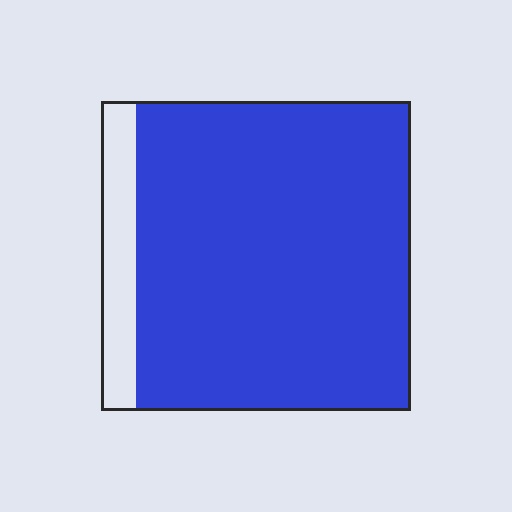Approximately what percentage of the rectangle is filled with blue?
Approximately 90%.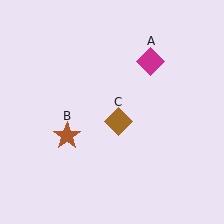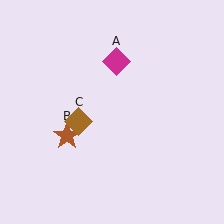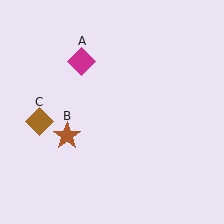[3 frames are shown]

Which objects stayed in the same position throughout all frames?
Brown star (object B) remained stationary.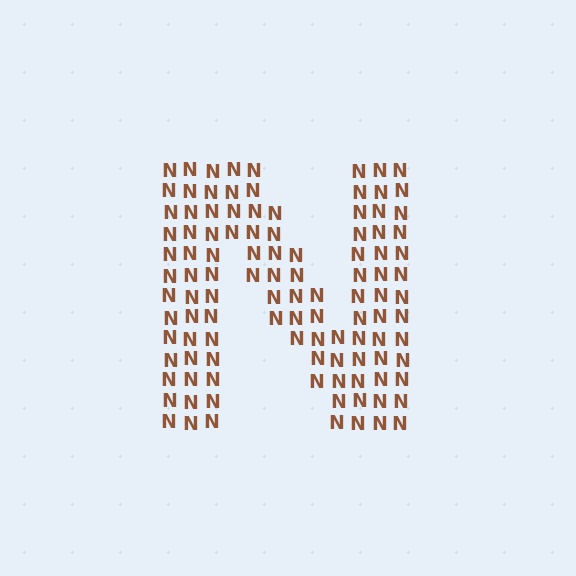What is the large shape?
The large shape is the letter N.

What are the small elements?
The small elements are letter N's.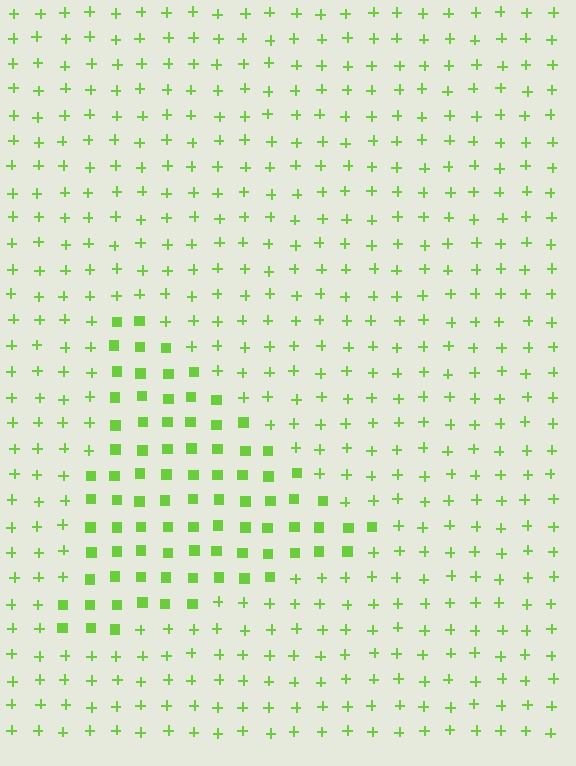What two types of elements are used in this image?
The image uses squares inside the triangle region and plus signs outside it.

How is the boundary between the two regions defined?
The boundary is defined by a change in element shape: squares inside vs. plus signs outside. All elements share the same color and spacing.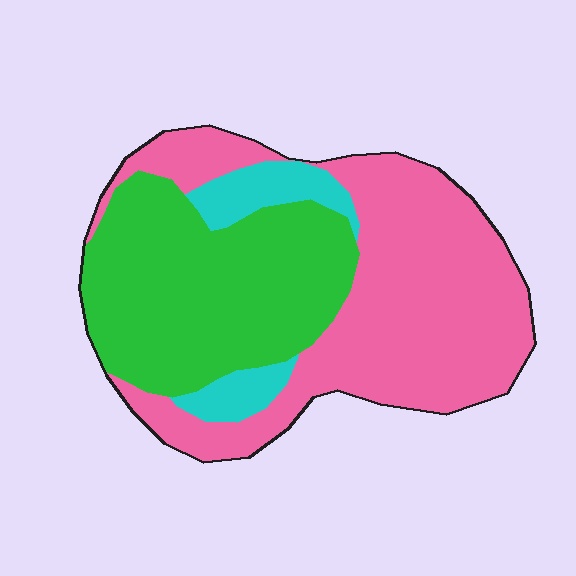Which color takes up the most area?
Pink, at roughly 50%.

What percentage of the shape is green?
Green covers around 40% of the shape.